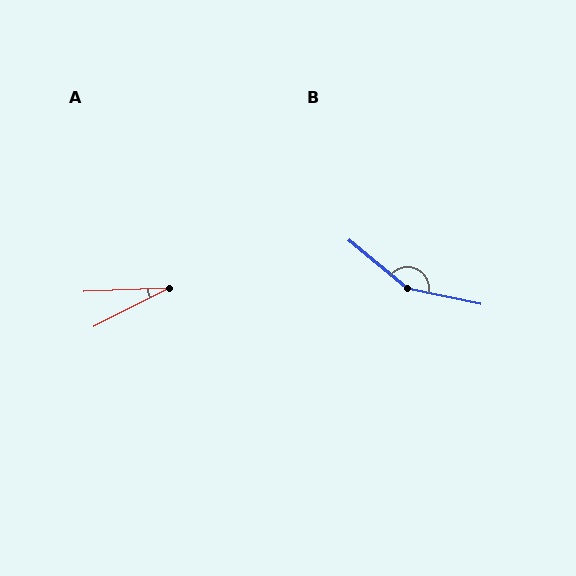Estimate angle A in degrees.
Approximately 25 degrees.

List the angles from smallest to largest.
A (25°), B (153°).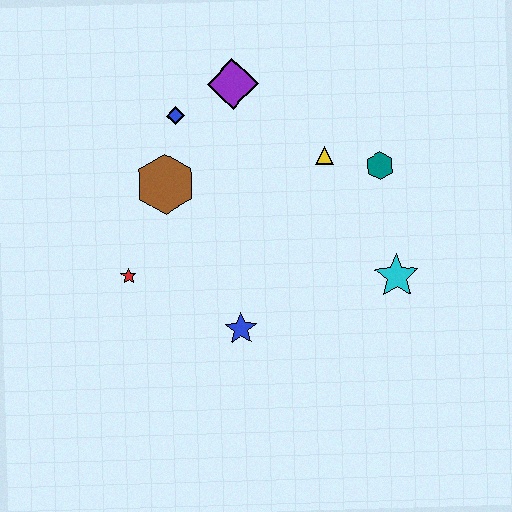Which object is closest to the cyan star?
The teal hexagon is closest to the cyan star.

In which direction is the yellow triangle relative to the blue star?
The yellow triangle is above the blue star.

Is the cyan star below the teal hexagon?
Yes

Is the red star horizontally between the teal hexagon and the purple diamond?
No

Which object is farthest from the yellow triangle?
The red star is farthest from the yellow triangle.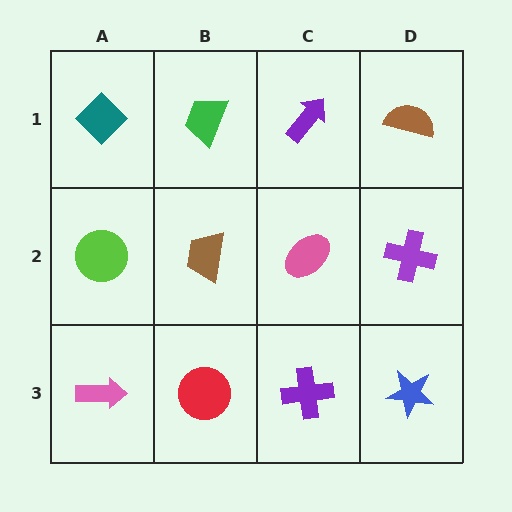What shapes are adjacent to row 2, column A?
A teal diamond (row 1, column A), a pink arrow (row 3, column A), a brown trapezoid (row 2, column B).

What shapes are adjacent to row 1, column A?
A lime circle (row 2, column A), a green trapezoid (row 1, column B).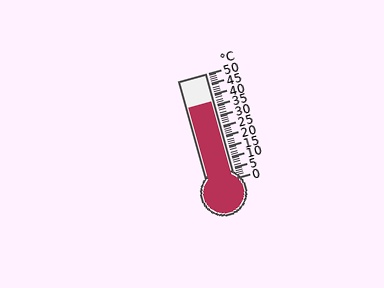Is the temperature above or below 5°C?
The temperature is above 5°C.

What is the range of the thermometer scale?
The thermometer scale ranges from 0°C to 50°C.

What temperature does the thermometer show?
The thermometer shows approximately 37°C.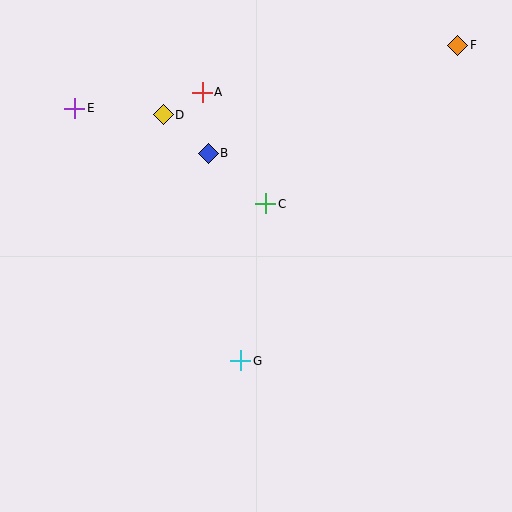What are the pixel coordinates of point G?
Point G is at (241, 361).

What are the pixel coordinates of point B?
Point B is at (208, 153).